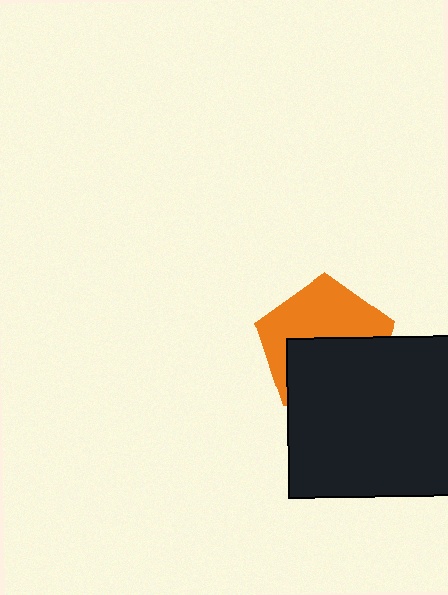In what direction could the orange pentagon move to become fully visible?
The orange pentagon could move up. That would shift it out from behind the black rectangle entirely.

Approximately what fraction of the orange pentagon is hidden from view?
Roughly 49% of the orange pentagon is hidden behind the black rectangle.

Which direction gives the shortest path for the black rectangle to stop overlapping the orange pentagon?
Moving down gives the shortest separation.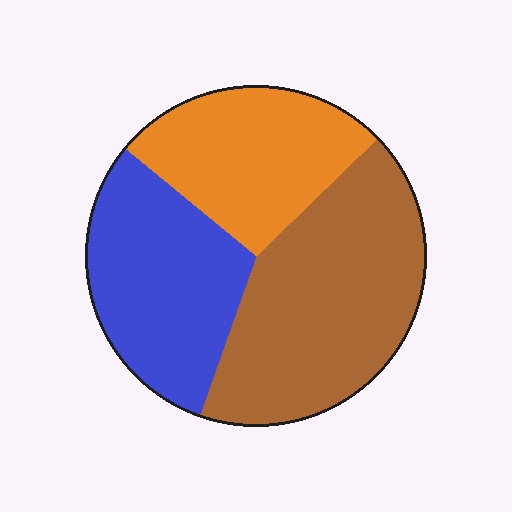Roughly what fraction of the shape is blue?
Blue takes up between a sixth and a third of the shape.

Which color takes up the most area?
Brown, at roughly 40%.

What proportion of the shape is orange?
Orange covers around 25% of the shape.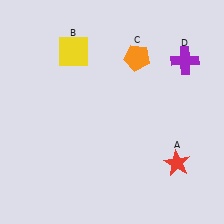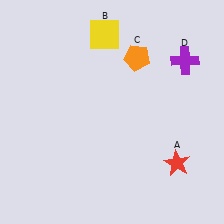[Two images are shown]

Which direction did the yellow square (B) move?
The yellow square (B) moved right.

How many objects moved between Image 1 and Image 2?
1 object moved between the two images.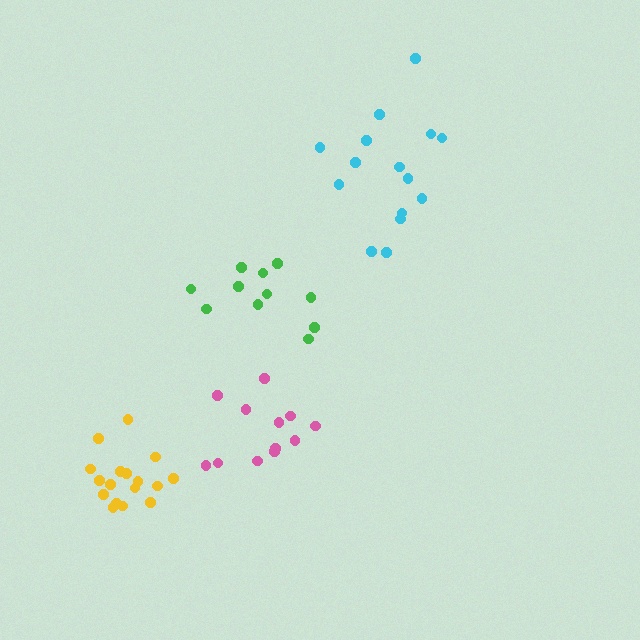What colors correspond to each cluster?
The clusters are colored: cyan, yellow, pink, green.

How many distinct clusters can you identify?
There are 4 distinct clusters.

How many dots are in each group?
Group 1: 15 dots, Group 2: 17 dots, Group 3: 12 dots, Group 4: 11 dots (55 total).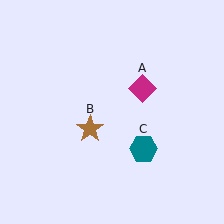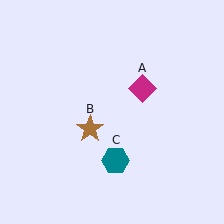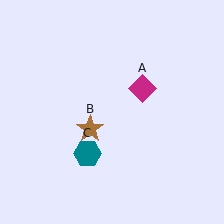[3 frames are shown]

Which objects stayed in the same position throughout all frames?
Magenta diamond (object A) and brown star (object B) remained stationary.